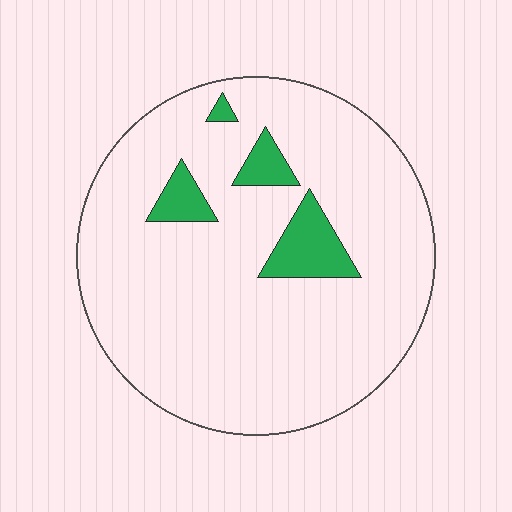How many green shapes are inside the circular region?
4.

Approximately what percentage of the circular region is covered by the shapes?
Approximately 10%.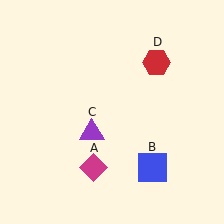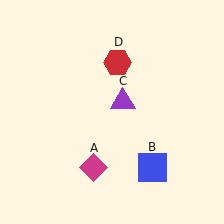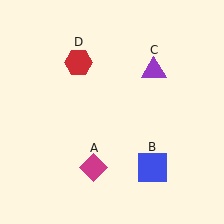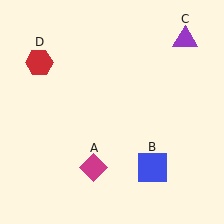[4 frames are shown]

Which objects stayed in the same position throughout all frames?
Magenta diamond (object A) and blue square (object B) remained stationary.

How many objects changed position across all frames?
2 objects changed position: purple triangle (object C), red hexagon (object D).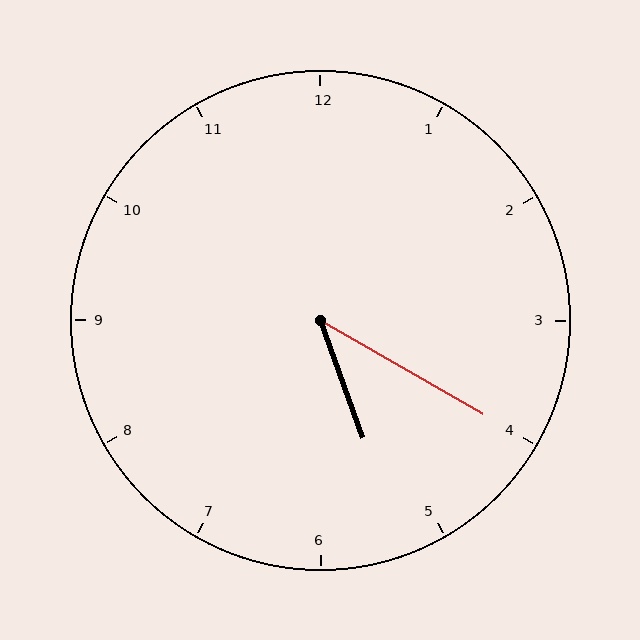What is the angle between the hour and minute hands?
Approximately 40 degrees.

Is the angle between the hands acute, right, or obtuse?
It is acute.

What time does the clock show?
5:20.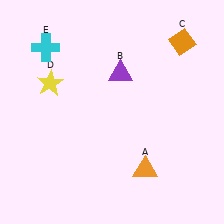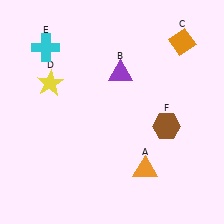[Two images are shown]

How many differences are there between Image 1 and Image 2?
There is 1 difference between the two images.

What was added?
A brown hexagon (F) was added in Image 2.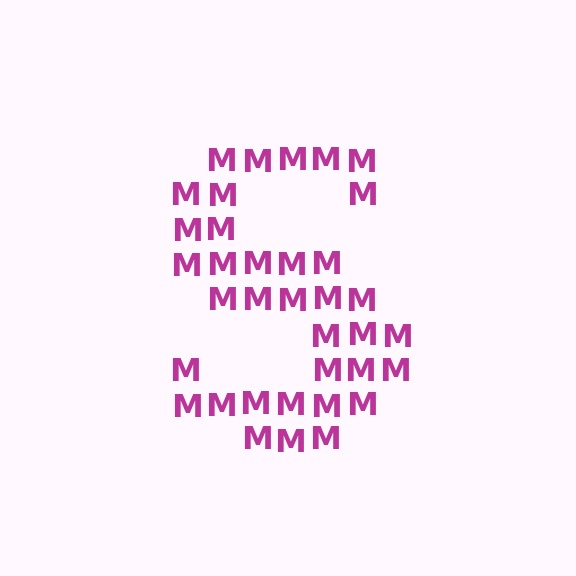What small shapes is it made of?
It is made of small letter M's.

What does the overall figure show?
The overall figure shows the letter S.